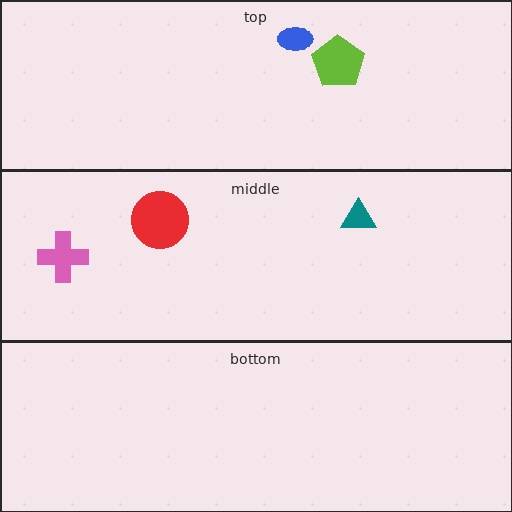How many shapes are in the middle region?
3.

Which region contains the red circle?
The middle region.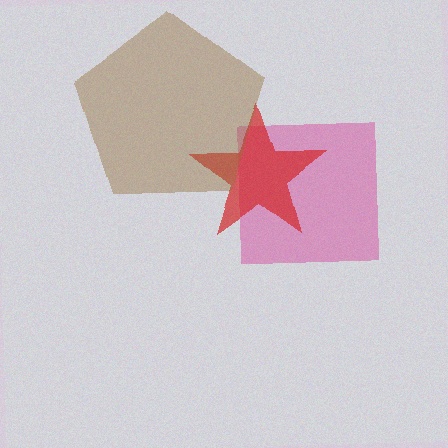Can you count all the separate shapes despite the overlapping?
Yes, there are 3 separate shapes.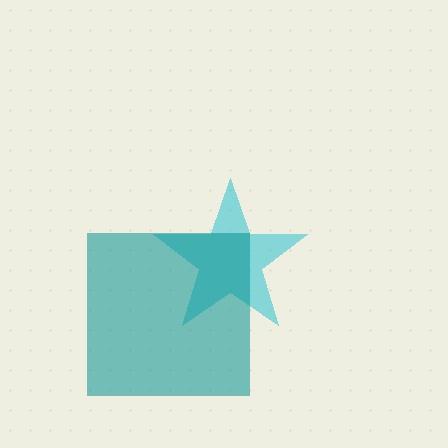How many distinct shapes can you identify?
There are 2 distinct shapes: a cyan star, a teal square.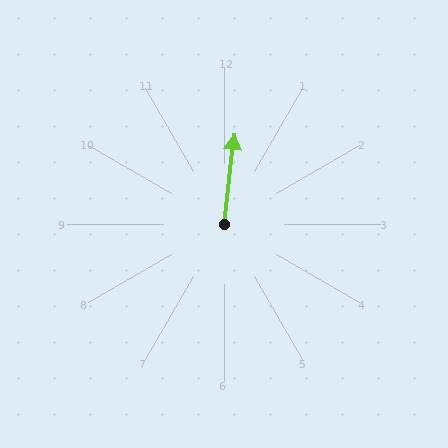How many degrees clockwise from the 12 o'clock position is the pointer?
Approximately 7 degrees.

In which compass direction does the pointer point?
North.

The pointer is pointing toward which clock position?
Roughly 12 o'clock.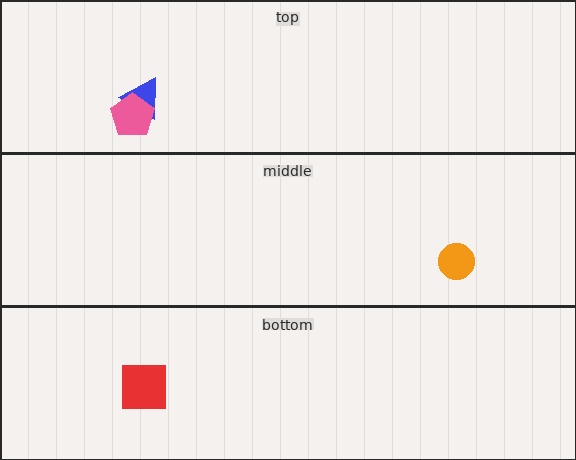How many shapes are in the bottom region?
1.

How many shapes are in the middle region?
1.